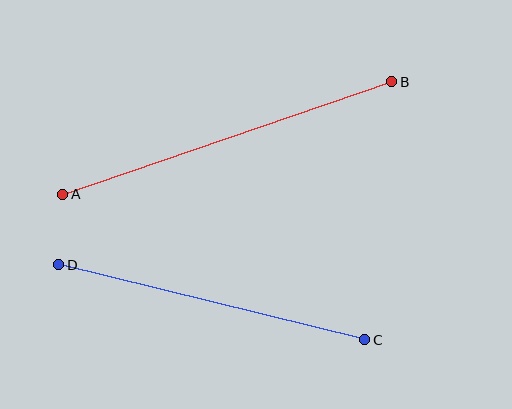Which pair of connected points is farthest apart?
Points A and B are farthest apart.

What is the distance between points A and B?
The distance is approximately 348 pixels.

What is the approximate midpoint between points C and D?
The midpoint is at approximately (212, 302) pixels.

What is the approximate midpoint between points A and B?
The midpoint is at approximately (227, 138) pixels.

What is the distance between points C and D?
The distance is approximately 316 pixels.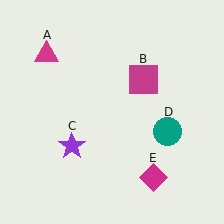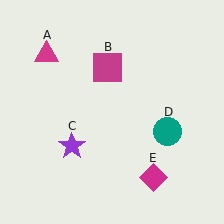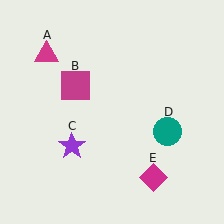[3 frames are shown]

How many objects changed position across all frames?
1 object changed position: magenta square (object B).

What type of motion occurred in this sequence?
The magenta square (object B) rotated counterclockwise around the center of the scene.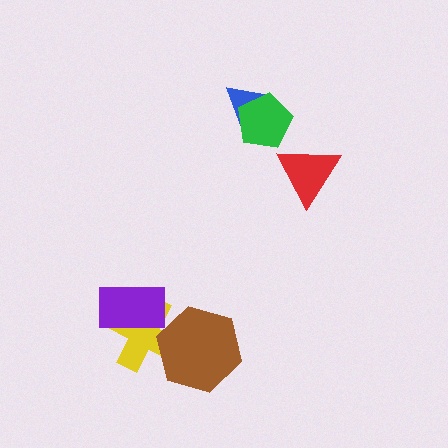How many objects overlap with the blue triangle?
1 object overlaps with the blue triangle.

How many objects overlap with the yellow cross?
2 objects overlap with the yellow cross.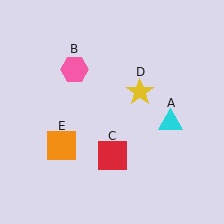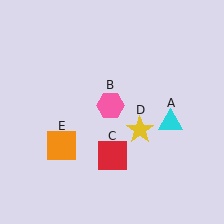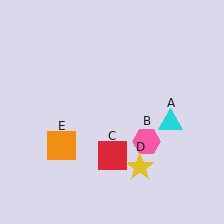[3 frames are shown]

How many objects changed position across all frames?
2 objects changed position: pink hexagon (object B), yellow star (object D).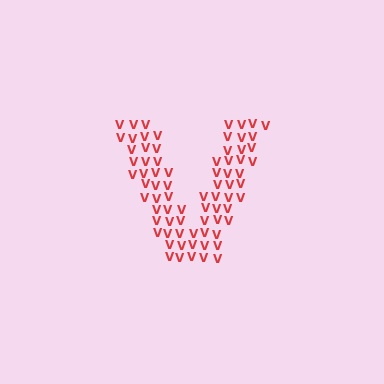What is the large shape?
The large shape is the letter V.